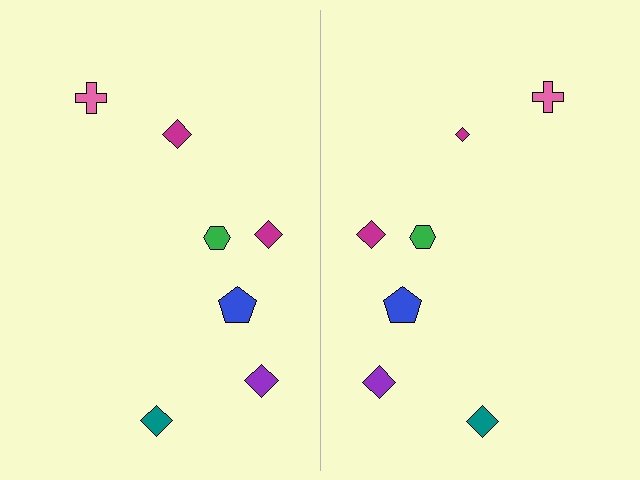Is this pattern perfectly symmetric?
No, the pattern is not perfectly symmetric. The magenta diamond on the right side has a different size than its mirror counterpart.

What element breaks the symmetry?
The magenta diamond on the right side has a different size than its mirror counterpart.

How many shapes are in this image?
There are 14 shapes in this image.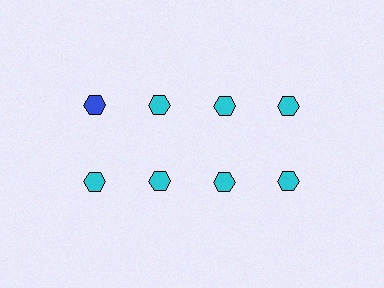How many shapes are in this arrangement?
There are 8 shapes arranged in a grid pattern.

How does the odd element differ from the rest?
It has a different color: blue instead of cyan.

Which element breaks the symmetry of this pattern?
The blue hexagon in the top row, leftmost column breaks the symmetry. All other shapes are cyan hexagons.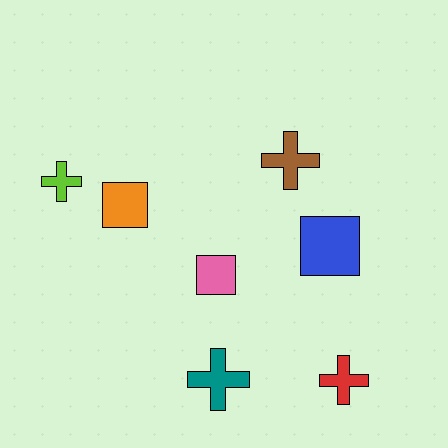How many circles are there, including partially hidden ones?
There are no circles.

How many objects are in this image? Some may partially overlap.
There are 7 objects.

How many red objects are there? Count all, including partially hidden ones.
There is 1 red object.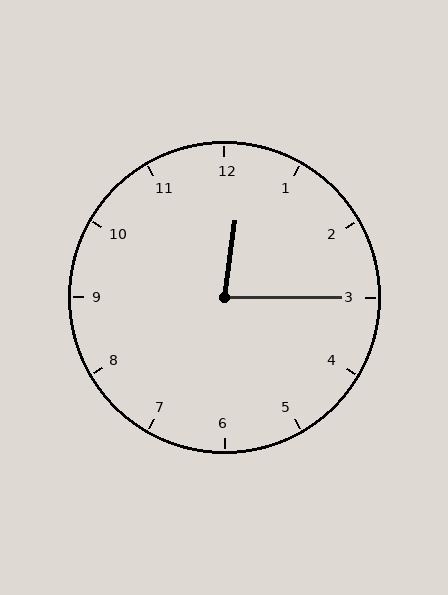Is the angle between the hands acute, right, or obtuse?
It is acute.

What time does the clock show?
12:15.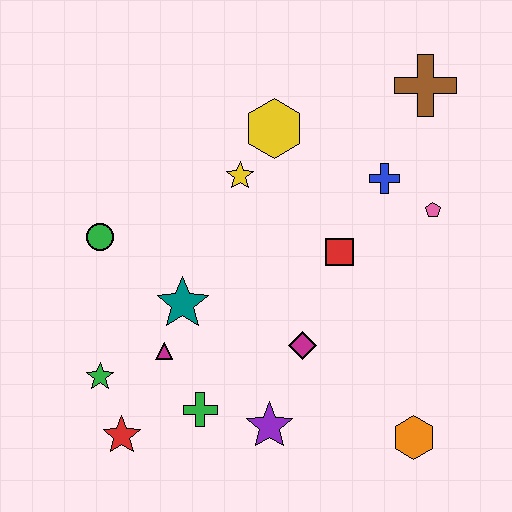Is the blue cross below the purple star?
No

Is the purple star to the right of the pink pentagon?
No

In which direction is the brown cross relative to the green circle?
The brown cross is to the right of the green circle.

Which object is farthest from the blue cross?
The red star is farthest from the blue cross.